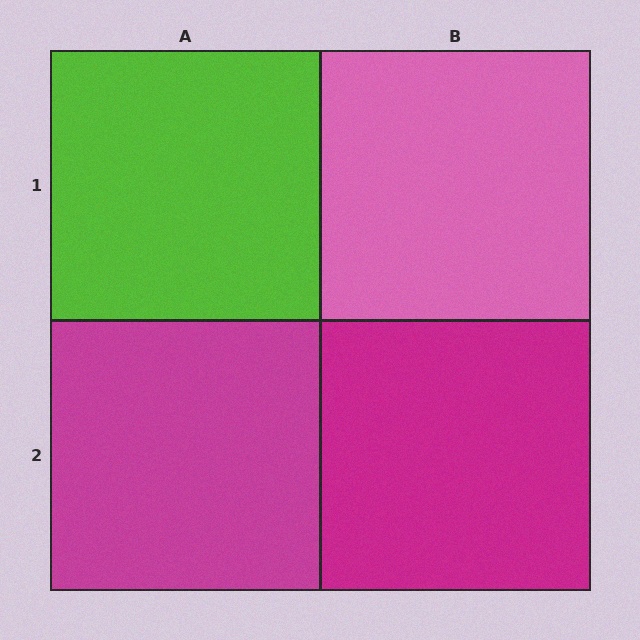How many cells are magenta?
2 cells are magenta.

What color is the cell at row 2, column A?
Magenta.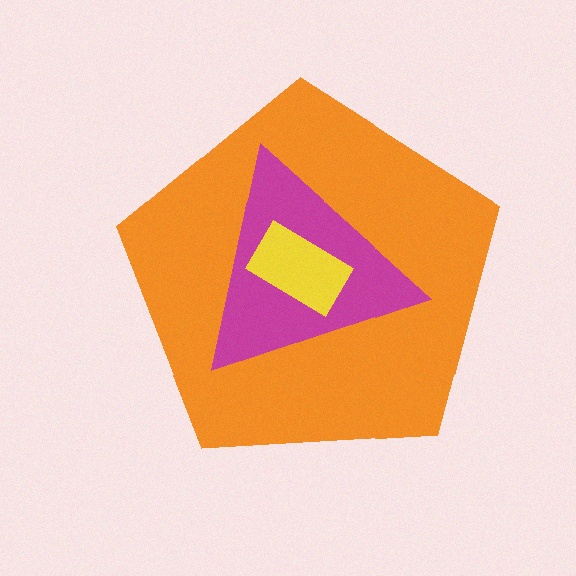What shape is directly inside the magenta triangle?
The yellow rectangle.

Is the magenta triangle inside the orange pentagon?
Yes.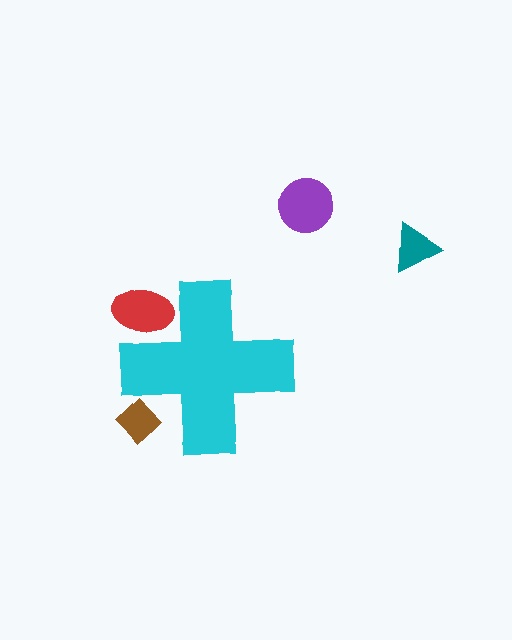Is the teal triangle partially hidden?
No, the teal triangle is fully visible.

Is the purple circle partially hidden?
No, the purple circle is fully visible.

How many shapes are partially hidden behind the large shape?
2 shapes are partially hidden.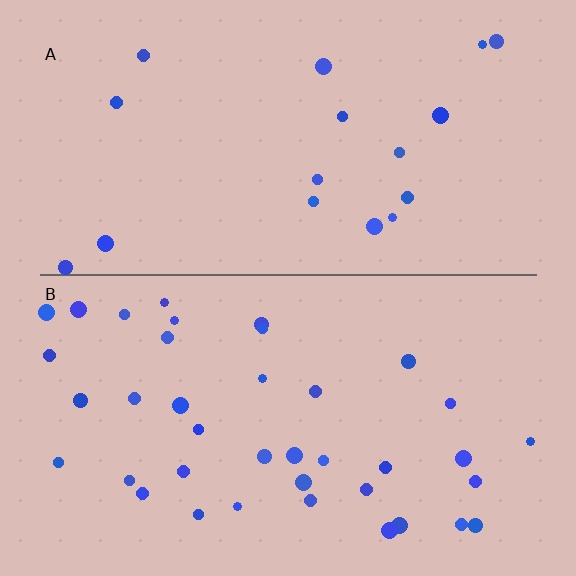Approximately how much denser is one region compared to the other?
Approximately 2.2× — region B over region A.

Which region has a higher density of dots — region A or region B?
B (the bottom).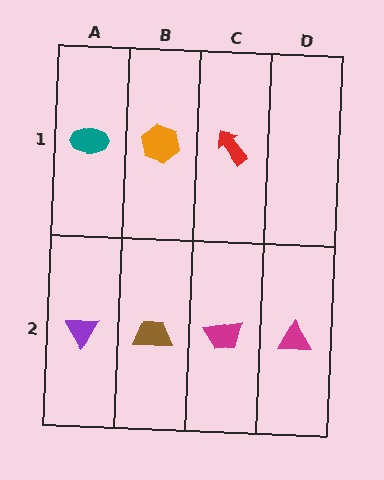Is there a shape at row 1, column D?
No, that cell is empty.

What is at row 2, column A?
A purple triangle.